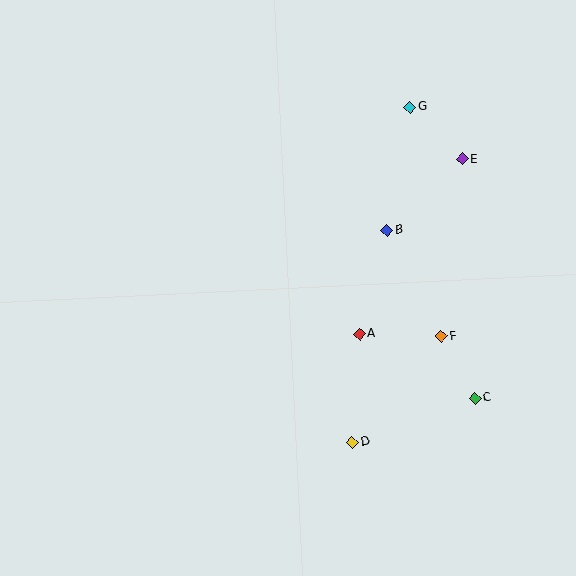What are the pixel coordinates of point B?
Point B is at (387, 230).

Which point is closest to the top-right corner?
Point E is closest to the top-right corner.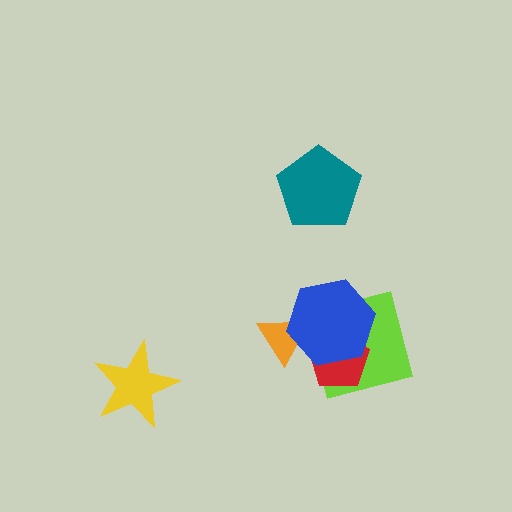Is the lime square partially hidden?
Yes, it is partially covered by another shape.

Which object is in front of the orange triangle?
The blue hexagon is in front of the orange triangle.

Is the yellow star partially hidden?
No, no other shape covers it.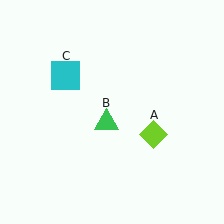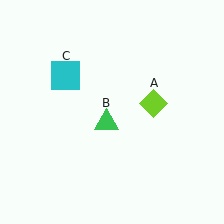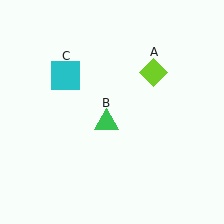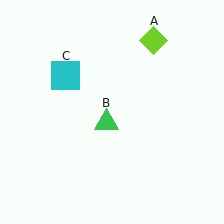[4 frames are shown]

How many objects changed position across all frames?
1 object changed position: lime diamond (object A).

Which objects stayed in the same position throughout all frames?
Green triangle (object B) and cyan square (object C) remained stationary.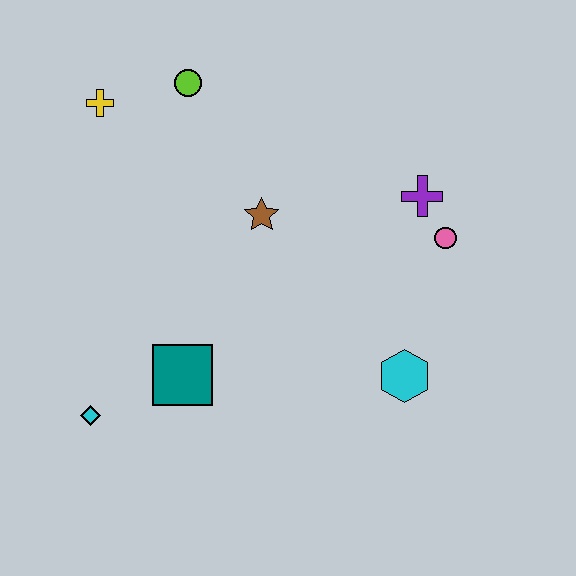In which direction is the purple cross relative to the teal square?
The purple cross is to the right of the teal square.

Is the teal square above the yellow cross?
No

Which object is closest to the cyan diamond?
The teal square is closest to the cyan diamond.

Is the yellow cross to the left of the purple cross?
Yes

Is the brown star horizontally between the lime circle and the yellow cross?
No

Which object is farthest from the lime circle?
The cyan hexagon is farthest from the lime circle.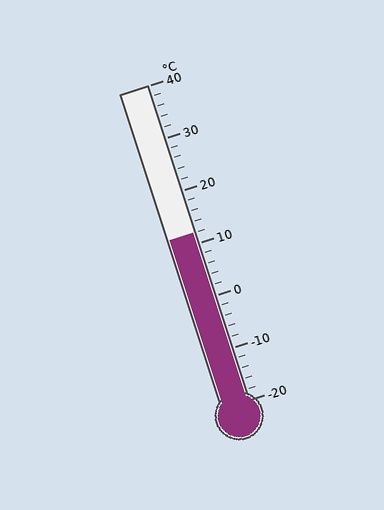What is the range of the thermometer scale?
The thermometer scale ranges from -20°C to 40°C.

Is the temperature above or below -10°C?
The temperature is above -10°C.